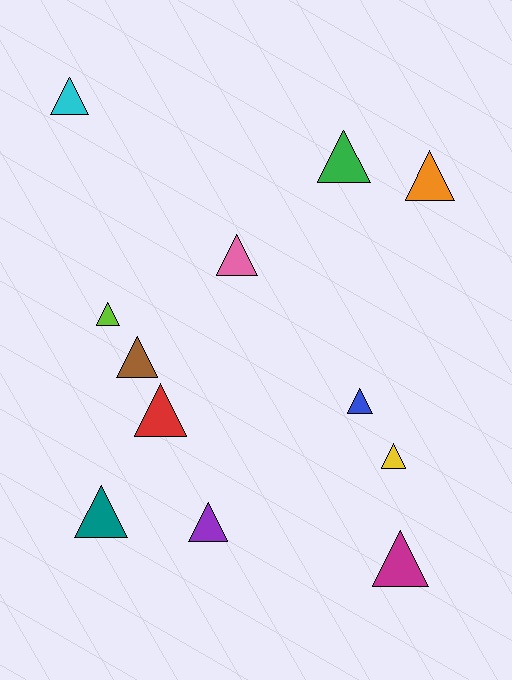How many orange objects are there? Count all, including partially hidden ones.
There is 1 orange object.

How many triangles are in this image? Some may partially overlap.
There are 12 triangles.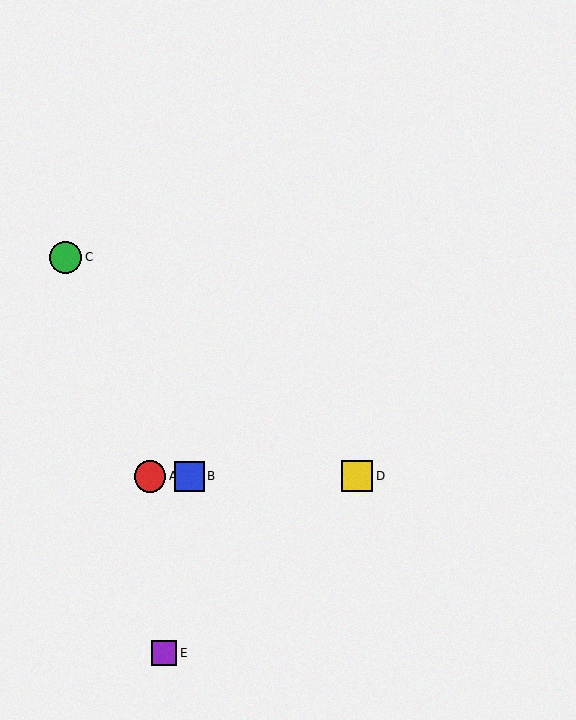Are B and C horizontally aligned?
No, B is at y≈476 and C is at y≈257.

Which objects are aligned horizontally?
Objects A, B, D are aligned horizontally.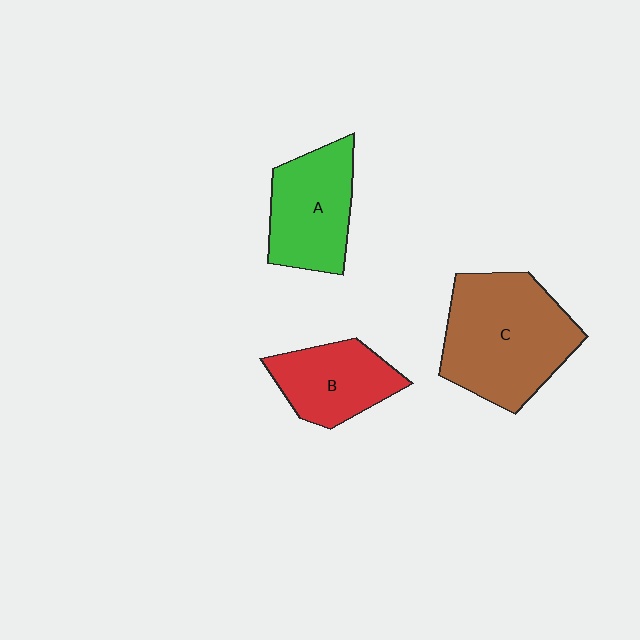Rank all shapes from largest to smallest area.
From largest to smallest: C (brown), A (green), B (red).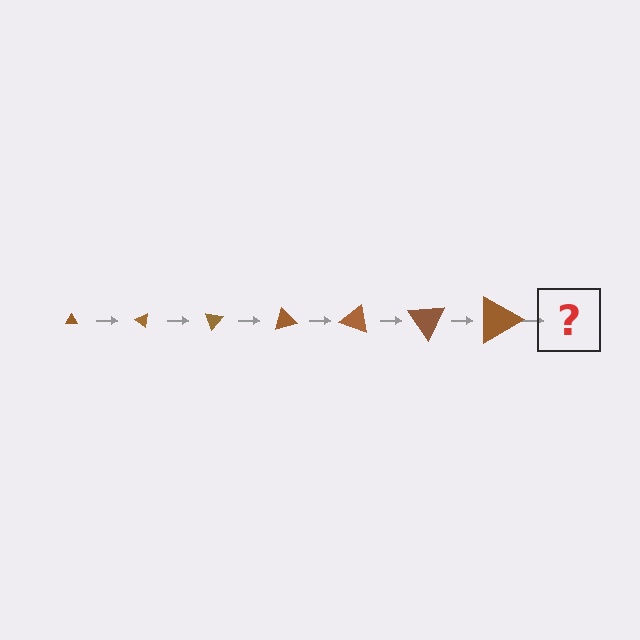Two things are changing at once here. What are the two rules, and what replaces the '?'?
The two rules are that the triangle grows larger each step and it rotates 35 degrees each step. The '?' should be a triangle, larger than the previous one and rotated 245 degrees from the start.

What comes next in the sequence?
The next element should be a triangle, larger than the previous one and rotated 245 degrees from the start.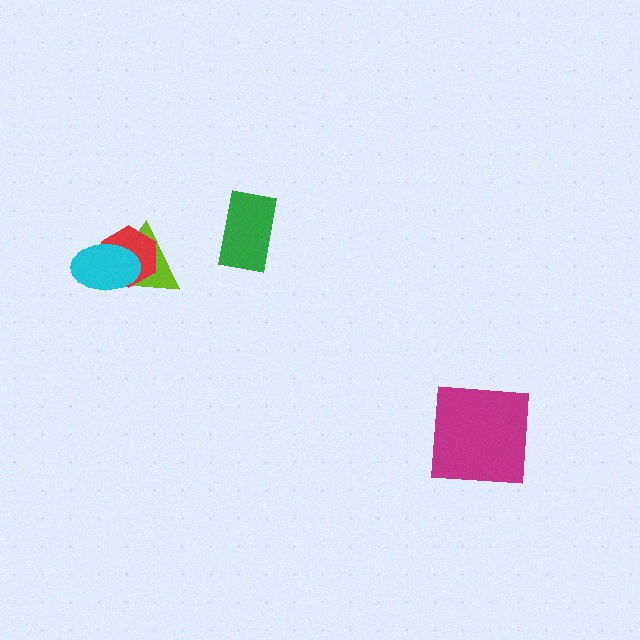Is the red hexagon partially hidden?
Yes, it is partially covered by another shape.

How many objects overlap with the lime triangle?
2 objects overlap with the lime triangle.